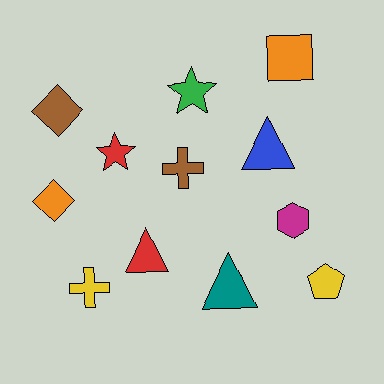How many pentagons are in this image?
There is 1 pentagon.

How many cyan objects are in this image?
There are no cyan objects.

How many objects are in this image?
There are 12 objects.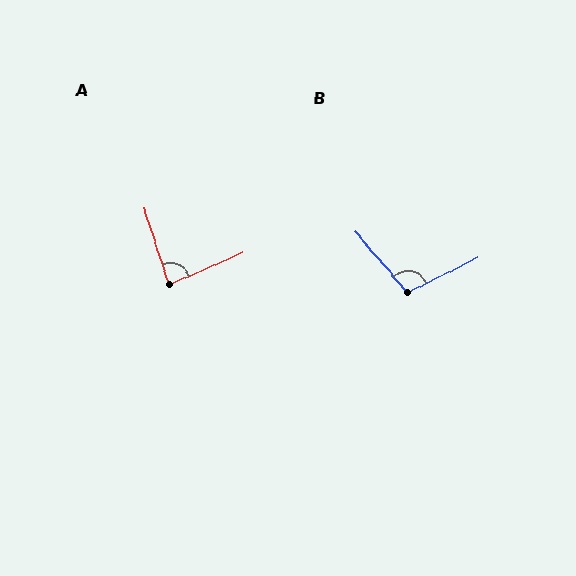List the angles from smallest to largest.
A (85°), B (104°).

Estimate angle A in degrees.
Approximately 85 degrees.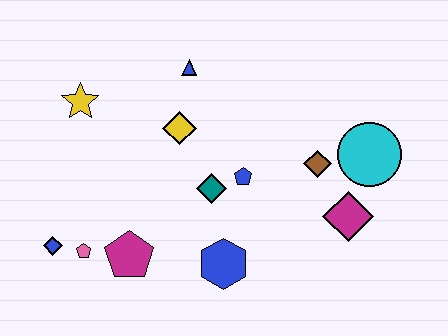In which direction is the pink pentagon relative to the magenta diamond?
The pink pentagon is to the left of the magenta diamond.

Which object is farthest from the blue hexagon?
The yellow star is farthest from the blue hexagon.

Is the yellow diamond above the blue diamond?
Yes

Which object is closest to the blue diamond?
The pink pentagon is closest to the blue diamond.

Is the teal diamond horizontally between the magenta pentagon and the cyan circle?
Yes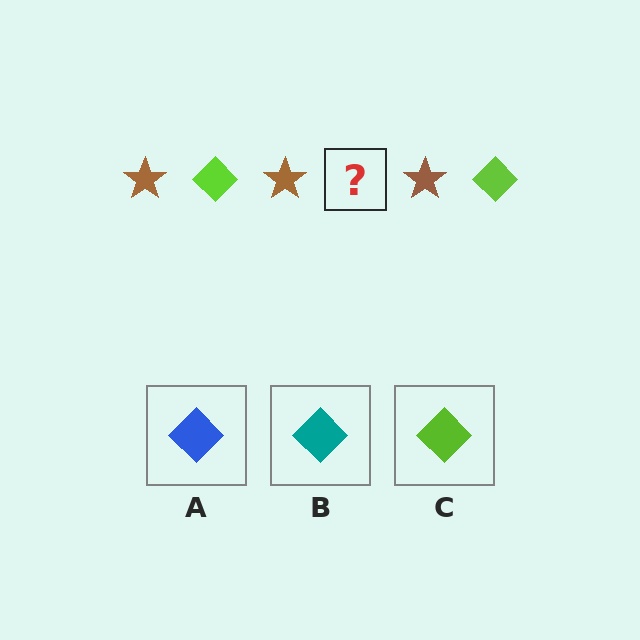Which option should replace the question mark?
Option C.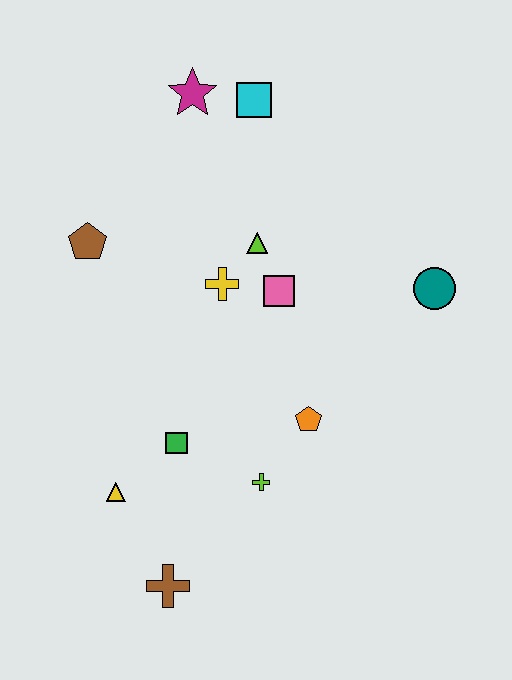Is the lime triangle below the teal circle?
No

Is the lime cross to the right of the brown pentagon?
Yes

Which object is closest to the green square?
The yellow triangle is closest to the green square.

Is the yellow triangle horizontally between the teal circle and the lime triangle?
No